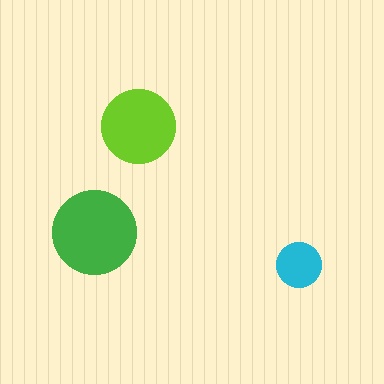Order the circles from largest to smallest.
the green one, the lime one, the cyan one.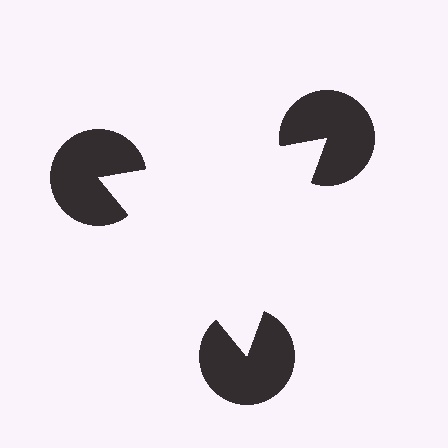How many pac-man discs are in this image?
There are 3 — one at each vertex of the illusory triangle.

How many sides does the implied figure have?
3 sides.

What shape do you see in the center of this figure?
An illusory triangle — its edges are inferred from the aligned wedge cuts in the pac-man discs, not physically drawn.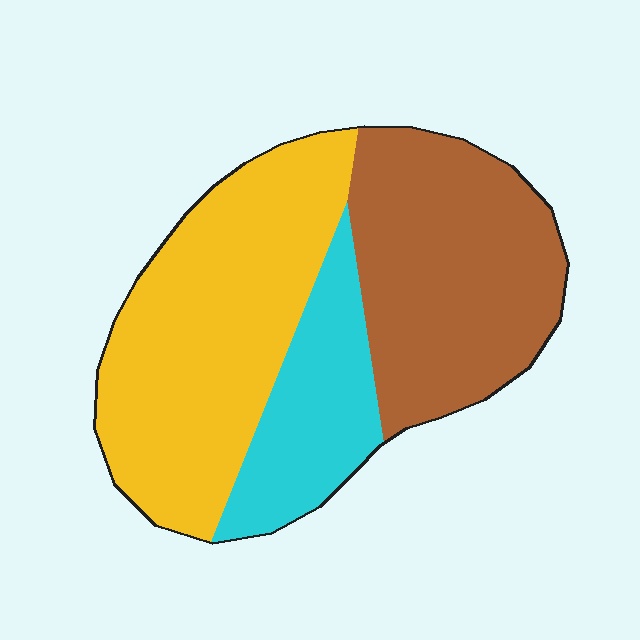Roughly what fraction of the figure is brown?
Brown covers 37% of the figure.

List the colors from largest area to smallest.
From largest to smallest: yellow, brown, cyan.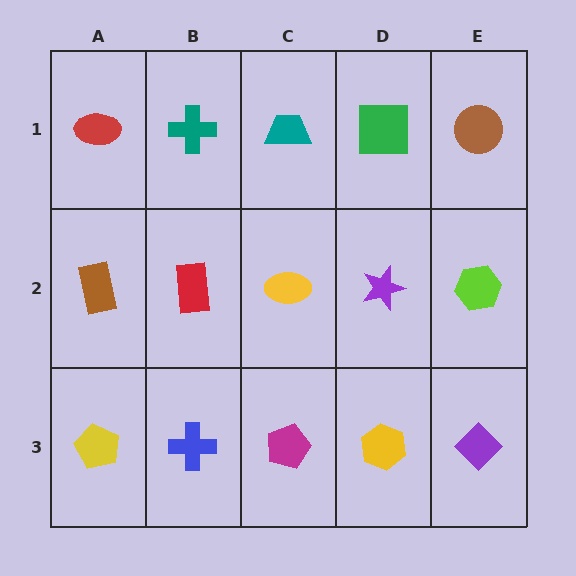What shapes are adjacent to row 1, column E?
A lime hexagon (row 2, column E), a green square (row 1, column D).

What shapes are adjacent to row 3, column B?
A red rectangle (row 2, column B), a yellow pentagon (row 3, column A), a magenta pentagon (row 3, column C).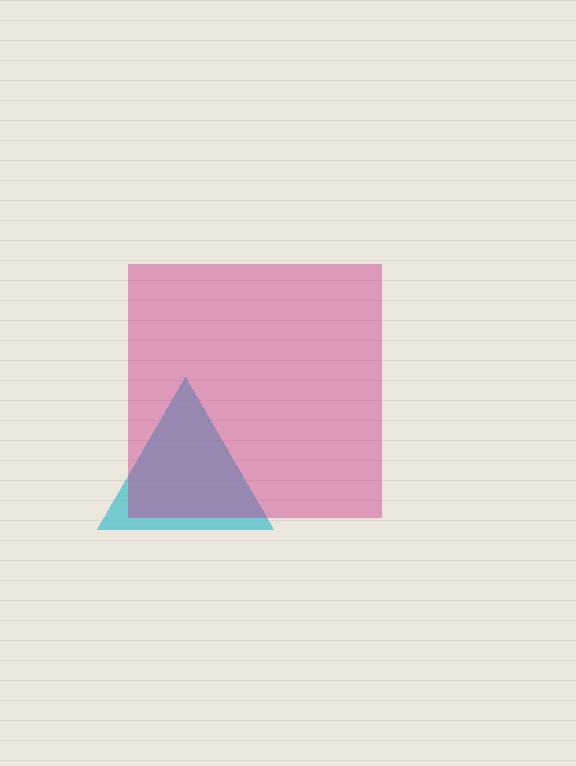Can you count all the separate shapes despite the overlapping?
Yes, there are 2 separate shapes.